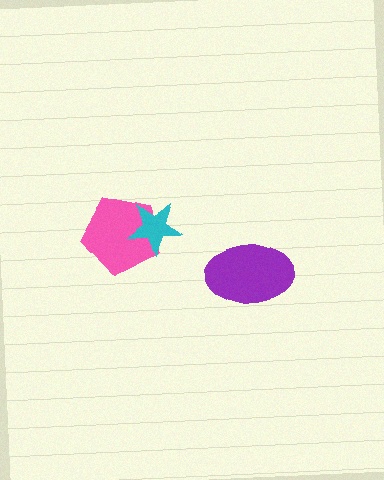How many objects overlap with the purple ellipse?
0 objects overlap with the purple ellipse.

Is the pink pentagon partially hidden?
Yes, it is partially covered by another shape.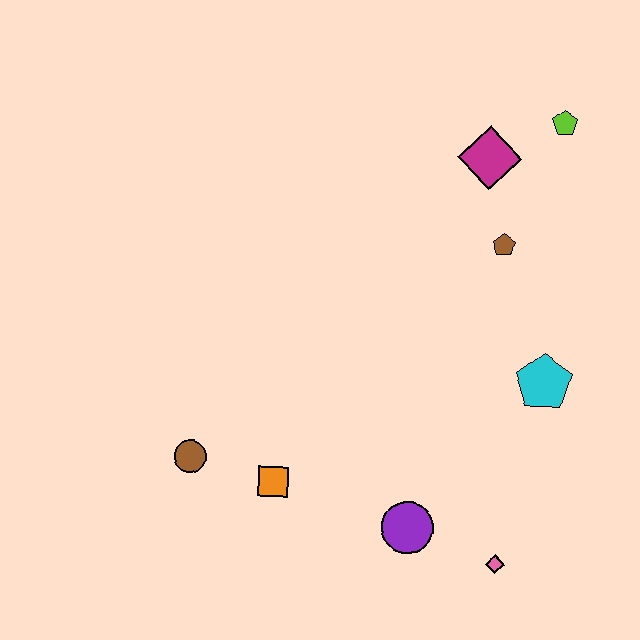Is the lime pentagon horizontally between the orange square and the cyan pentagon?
No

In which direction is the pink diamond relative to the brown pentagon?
The pink diamond is below the brown pentagon.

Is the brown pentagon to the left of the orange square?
No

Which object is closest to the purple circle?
The pink diamond is closest to the purple circle.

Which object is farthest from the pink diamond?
The lime pentagon is farthest from the pink diamond.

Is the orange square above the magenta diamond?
No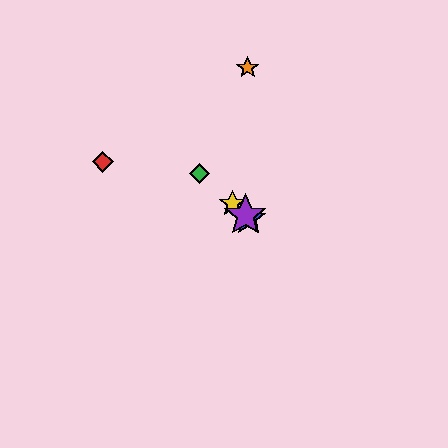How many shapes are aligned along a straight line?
4 shapes (the blue star, the green diamond, the yellow star, the purple star) are aligned along a straight line.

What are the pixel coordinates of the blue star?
The blue star is at (249, 218).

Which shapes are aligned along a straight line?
The blue star, the green diamond, the yellow star, the purple star are aligned along a straight line.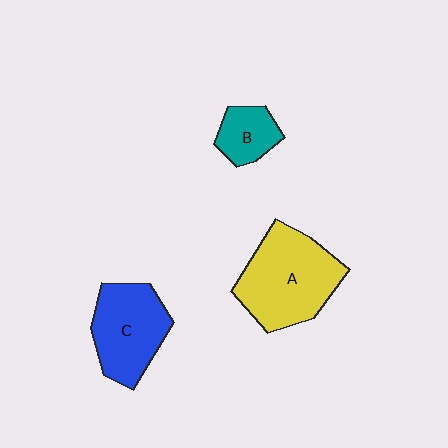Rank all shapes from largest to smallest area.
From largest to smallest: A (yellow), C (blue), B (teal).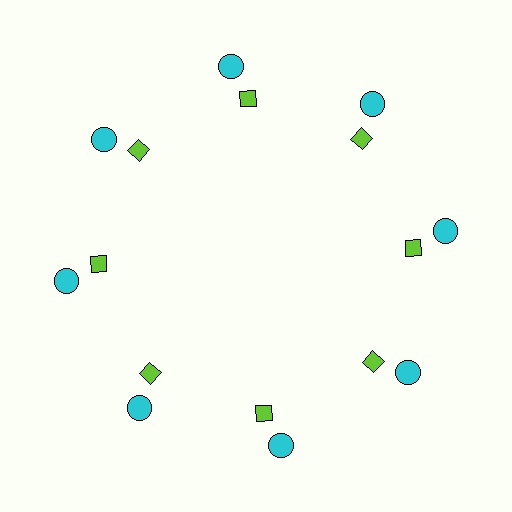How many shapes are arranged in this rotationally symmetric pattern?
There are 16 shapes, arranged in 8 groups of 2.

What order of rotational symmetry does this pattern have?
This pattern has 8-fold rotational symmetry.